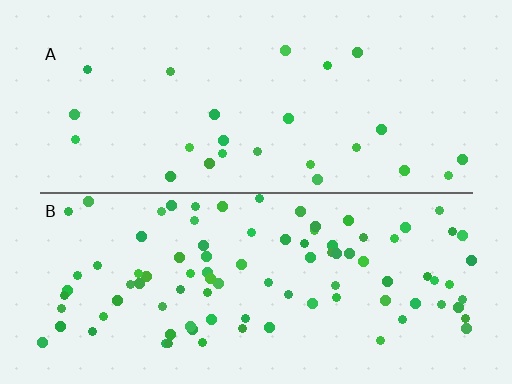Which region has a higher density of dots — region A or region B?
B (the bottom).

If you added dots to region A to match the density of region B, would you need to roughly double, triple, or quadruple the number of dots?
Approximately quadruple.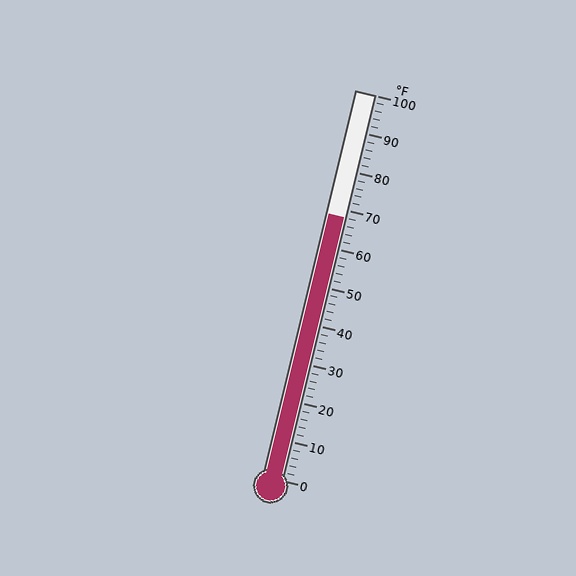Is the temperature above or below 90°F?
The temperature is below 90°F.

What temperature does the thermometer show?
The thermometer shows approximately 68°F.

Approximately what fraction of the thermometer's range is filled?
The thermometer is filled to approximately 70% of its range.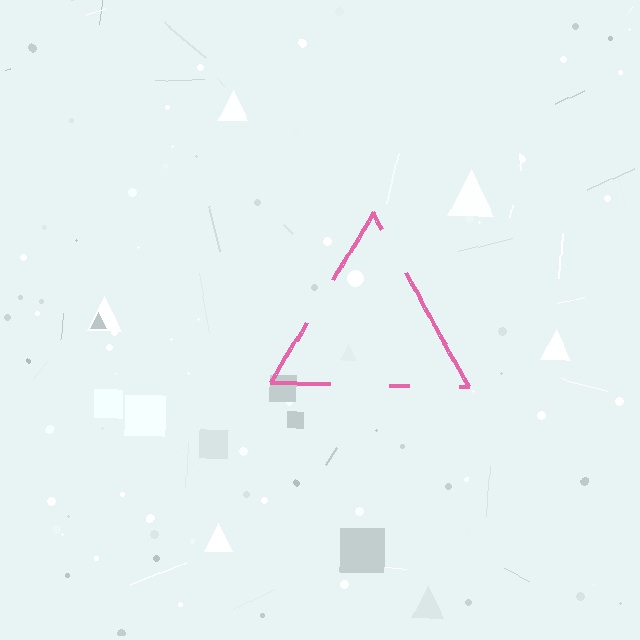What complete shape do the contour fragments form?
The contour fragments form a triangle.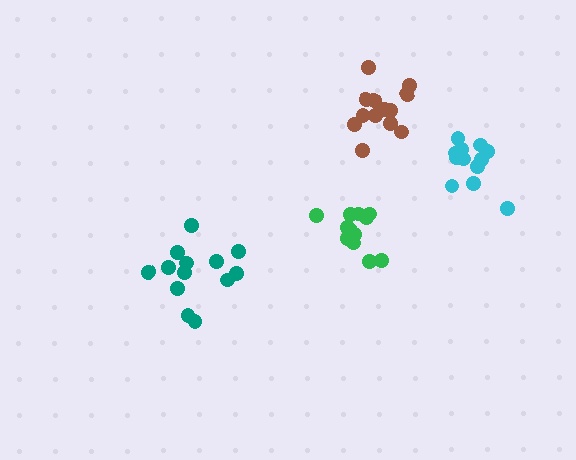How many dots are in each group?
Group 1: 14 dots, Group 2: 12 dots, Group 3: 12 dots, Group 4: 13 dots (51 total).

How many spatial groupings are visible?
There are 4 spatial groupings.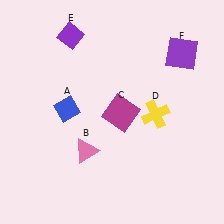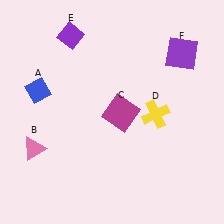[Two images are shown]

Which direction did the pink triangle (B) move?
The pink triangle (B) moved left.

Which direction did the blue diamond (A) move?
The blue diamond (A) moved left.